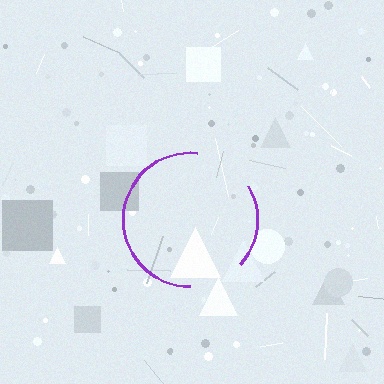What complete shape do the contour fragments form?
The contour fragments form a circle.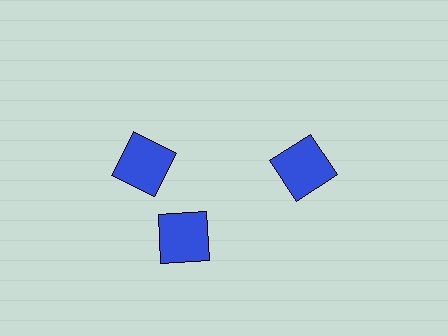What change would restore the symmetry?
The symmetry would be restored by rotating it back into even spacing with its neighbors so that all 3 squares sit at equal angles and equal distance from the center.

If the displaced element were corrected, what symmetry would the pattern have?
It would have 3-fold rotational symmetry — the pattern would map onto itself every 120 degrees.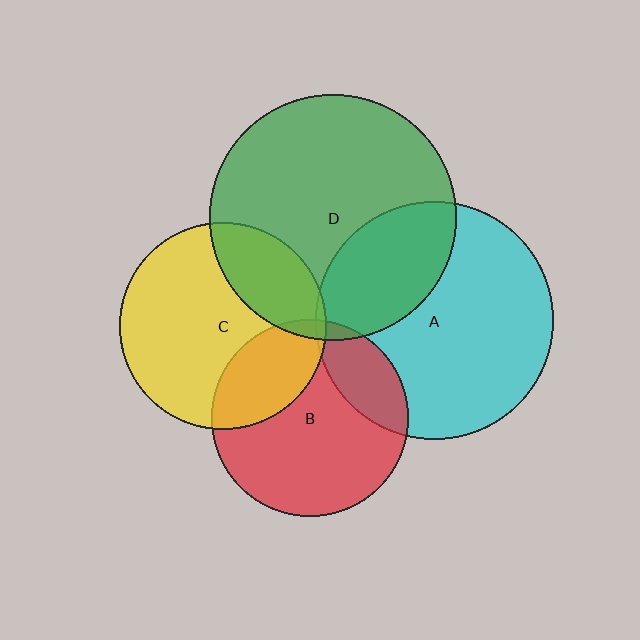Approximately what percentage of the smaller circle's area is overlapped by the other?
Approximately 20%.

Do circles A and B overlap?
Yes.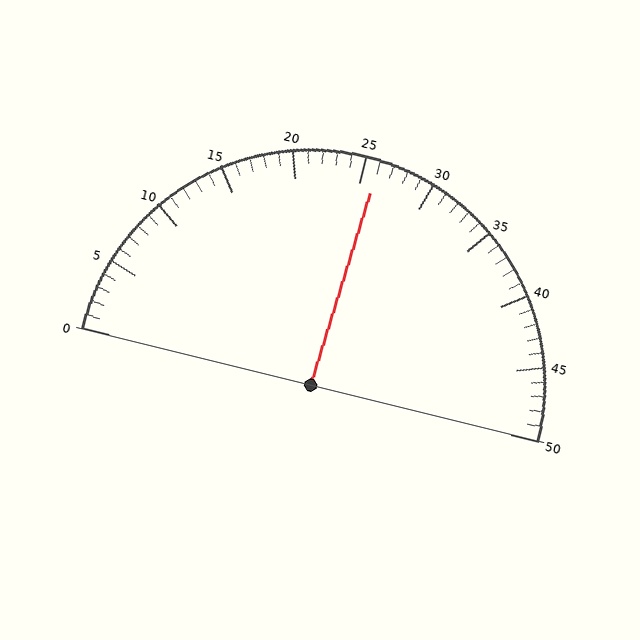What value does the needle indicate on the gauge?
The needle indicates approximately 26.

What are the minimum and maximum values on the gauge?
The gauge ranges from 0 to 50.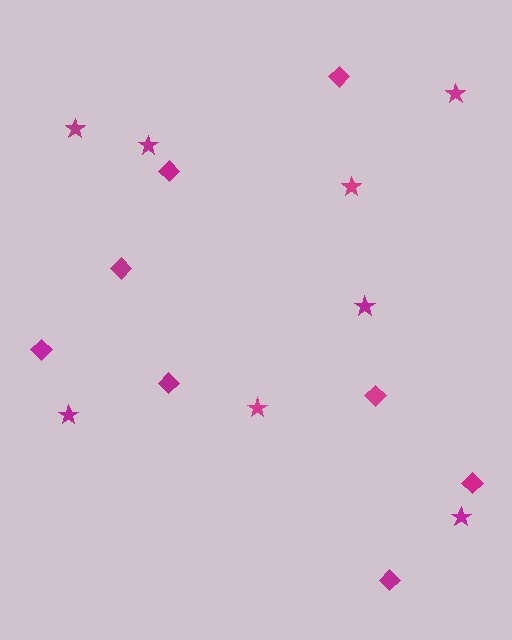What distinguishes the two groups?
There are 2 groups: one group of stars (8) and one group of diamonds (8).